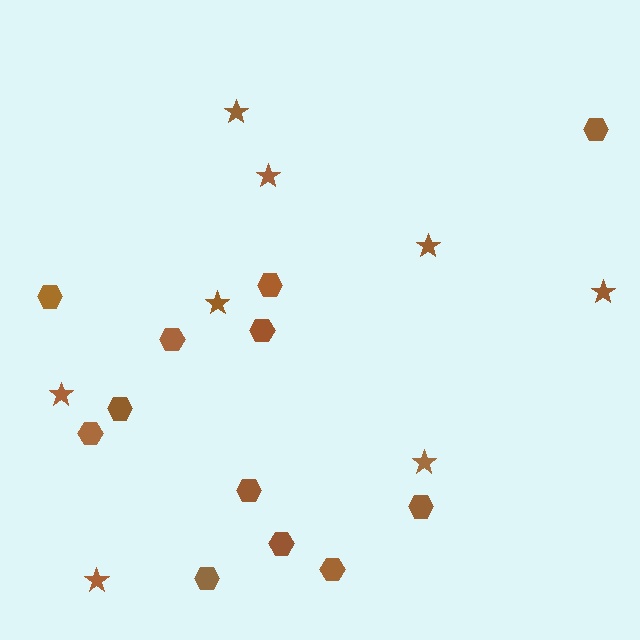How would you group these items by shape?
There are 2 groups: one group of hexagons (12) and one group of stars (8).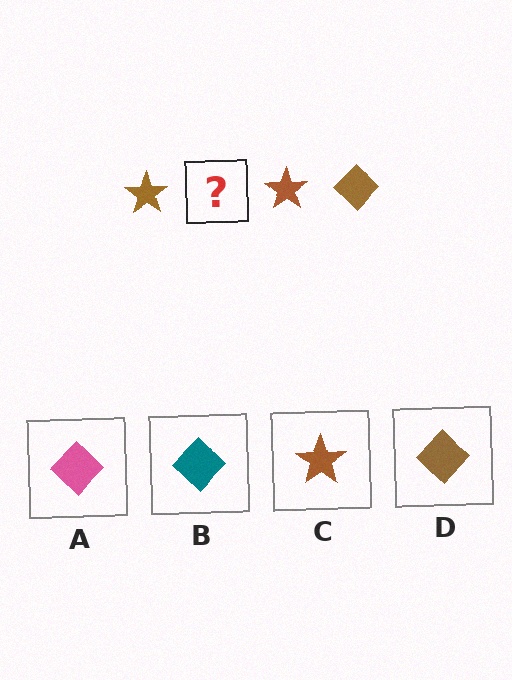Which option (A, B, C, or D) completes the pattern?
D.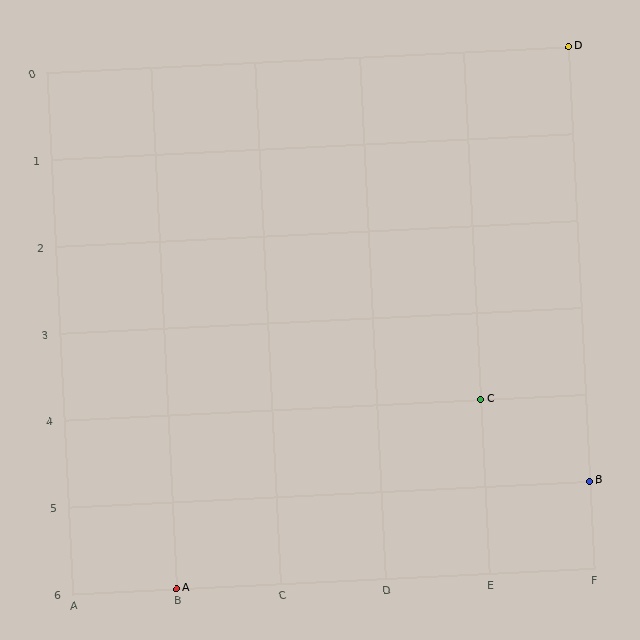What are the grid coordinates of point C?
Point C is at grid coordinates (E, 4).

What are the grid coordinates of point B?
Point B is at grid coordinates (F, 5).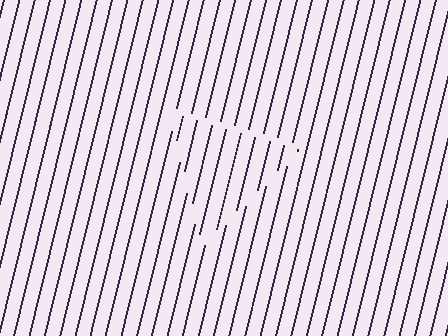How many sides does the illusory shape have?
3 sides — the line-ends trace a triangle.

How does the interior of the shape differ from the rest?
The interior of the shape contains the same grating, shifted by half a period — the contour is defined by the phase discontinuity where line-ends from the inner and outer gratings abut.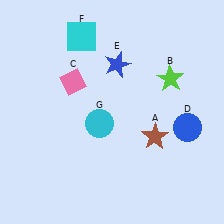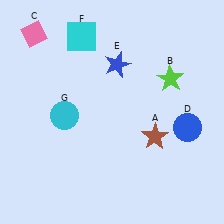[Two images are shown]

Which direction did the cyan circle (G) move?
The cyan circle (G) moved left.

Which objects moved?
The objects that moved are: the pink diamond (C), the cyan circle (G).